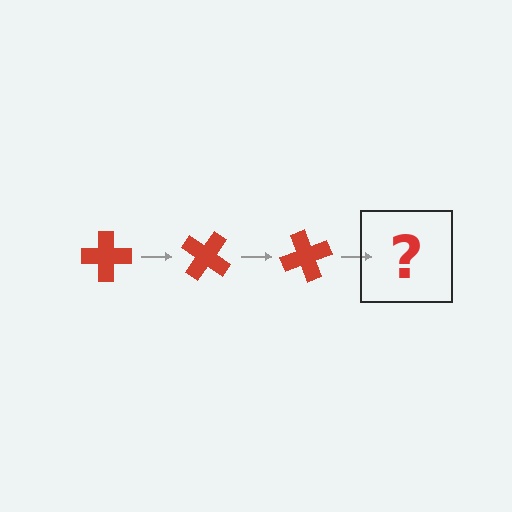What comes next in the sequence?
The next element should be a red cross rotated 105 degrees.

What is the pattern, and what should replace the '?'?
The pattern is that the cross rotates 35 degrees each step. The '?' should be a red cross rotated 105 degrees.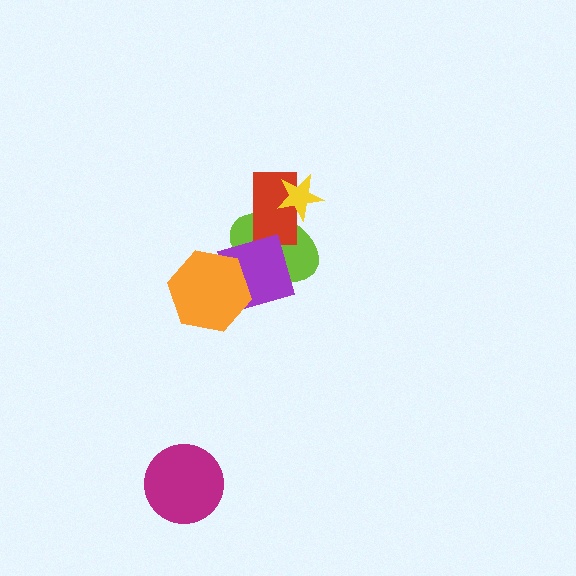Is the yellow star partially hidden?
No, no other shape covers it.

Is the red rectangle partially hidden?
Yes, it is partially covered by another shape.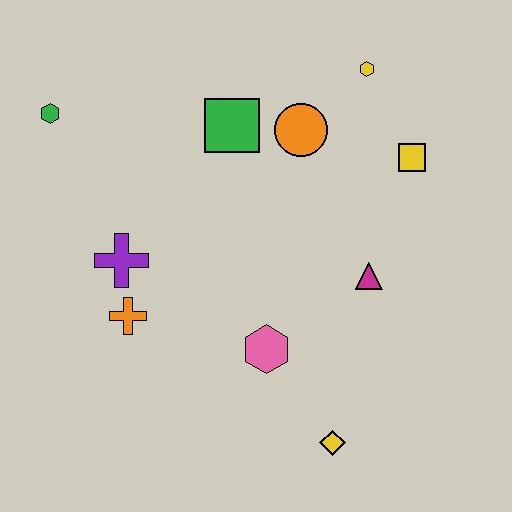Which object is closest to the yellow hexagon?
The orange circle is closest to the yellow hexagon.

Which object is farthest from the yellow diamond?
The green hexagon is farthest from the yellow diamond.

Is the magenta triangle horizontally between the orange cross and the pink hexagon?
No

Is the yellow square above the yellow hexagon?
No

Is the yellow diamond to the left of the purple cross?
No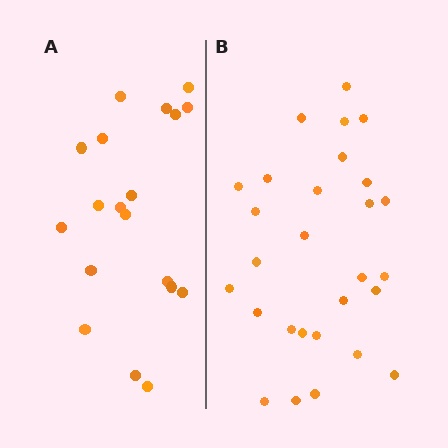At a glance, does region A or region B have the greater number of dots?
Region B (the right region) has more dots.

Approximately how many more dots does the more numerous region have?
Region B has roughly 8 or so more dots than region A.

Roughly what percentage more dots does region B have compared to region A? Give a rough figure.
About 45% more.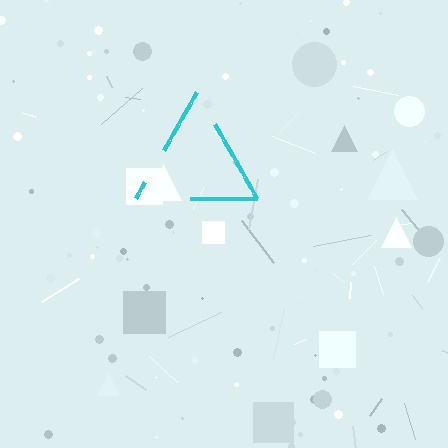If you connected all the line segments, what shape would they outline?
They would outline a triangle.